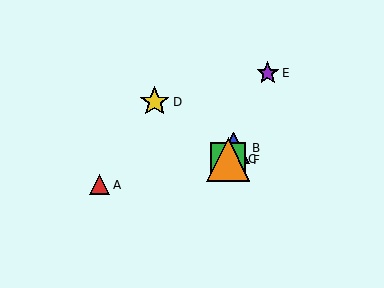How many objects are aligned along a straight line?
4 objects (B, C, E, F) are aligned along a straight line.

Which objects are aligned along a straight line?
Objects B, C, E, F are aligned along a straight line.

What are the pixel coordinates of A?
Object A is at (99, 185).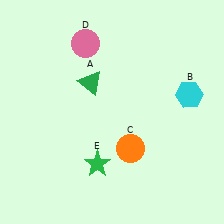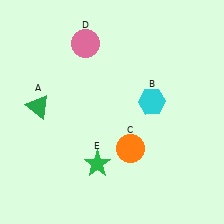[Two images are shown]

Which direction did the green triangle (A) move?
The green triangle (A) moved left.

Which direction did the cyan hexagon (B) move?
The cyan hexagon (B) moved left.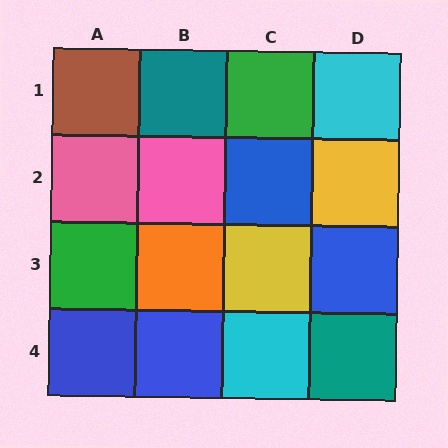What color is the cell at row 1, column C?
Green.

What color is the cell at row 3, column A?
Green.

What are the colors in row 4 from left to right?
Blue, blue, cyan, teal.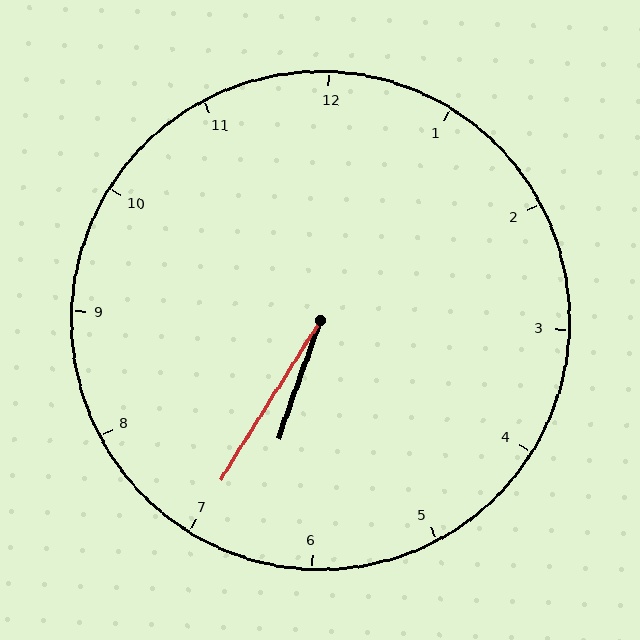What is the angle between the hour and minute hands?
Approximately 12 degrees.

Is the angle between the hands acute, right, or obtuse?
It is acute.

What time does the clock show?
6:35.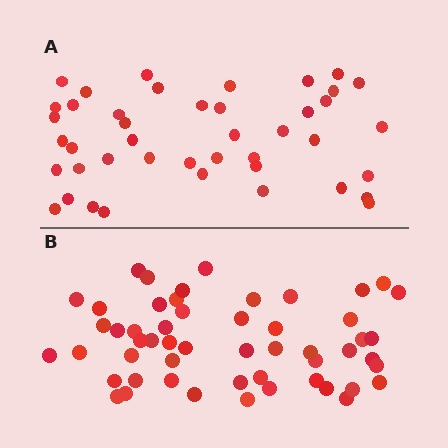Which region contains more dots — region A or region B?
Region B (the bottom region) has more dots.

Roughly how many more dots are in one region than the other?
Region B has roughly 10 or so more dots than region A.